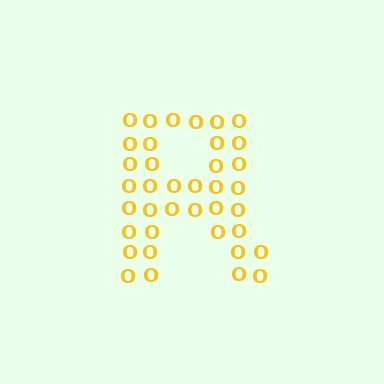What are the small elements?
The small elements are letter O's.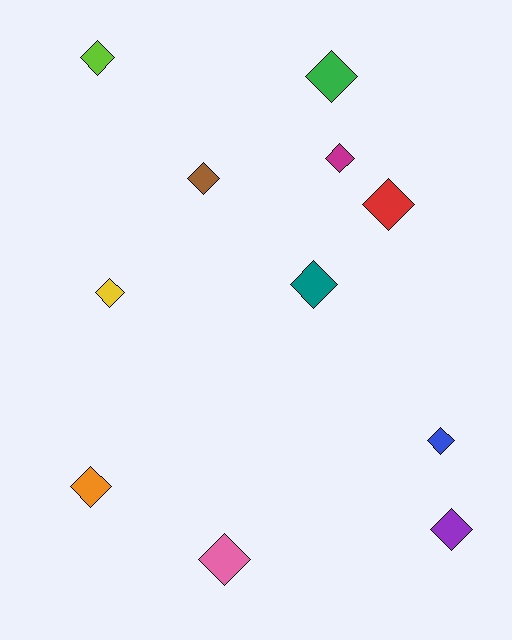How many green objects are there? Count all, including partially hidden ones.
There is 1 green object.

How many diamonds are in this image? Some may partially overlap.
There are 11 diamonds.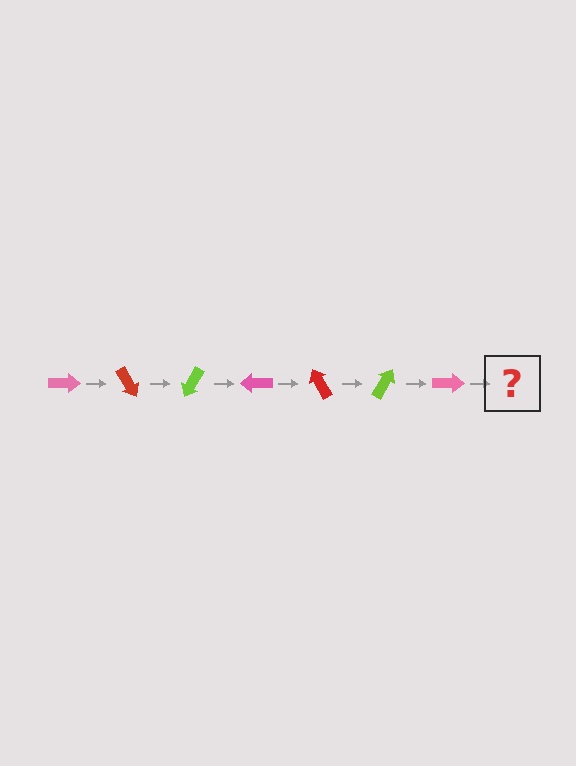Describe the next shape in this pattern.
It should be a red arrow, rotated 420 degrees from the start.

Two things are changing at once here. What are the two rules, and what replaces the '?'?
The two rules are that it rotates 60 degrees each step and the color cycles through pink, red, and lime. The '?' should be a red arrow, rotated 420 degrees from the start.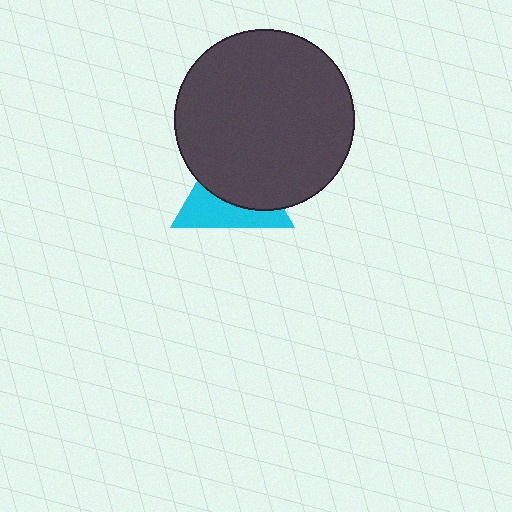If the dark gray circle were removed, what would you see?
You would see the complete cyan triangle.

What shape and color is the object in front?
The object in front is a dark gray circle.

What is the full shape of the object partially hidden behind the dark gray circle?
The partially hidden object is a cyan triangle.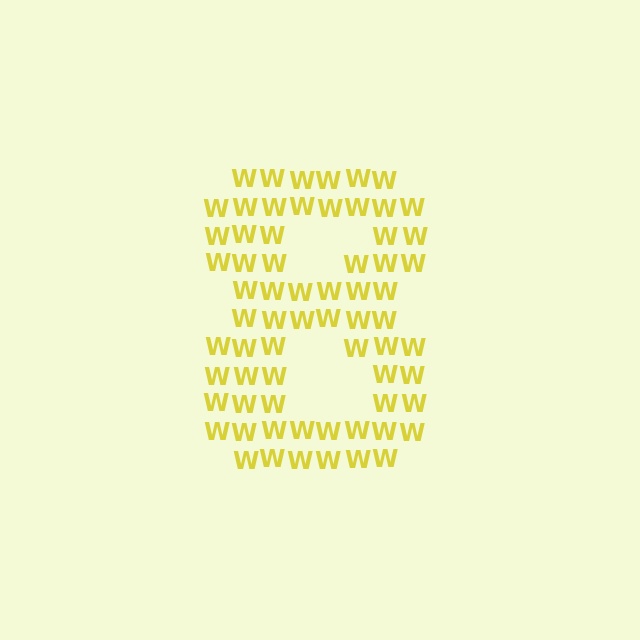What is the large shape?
The large shape is the digit 8.